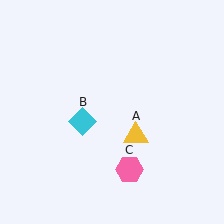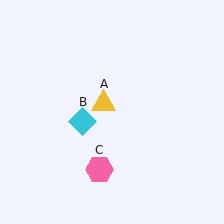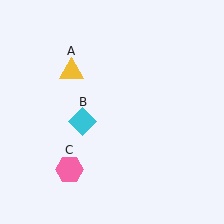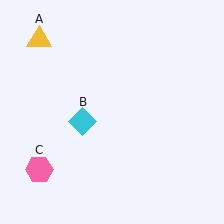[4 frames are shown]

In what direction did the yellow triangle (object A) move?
The yellow triangle (object A) moved up and to the left.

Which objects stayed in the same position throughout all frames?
Cyan diamond (object B) remained stationary.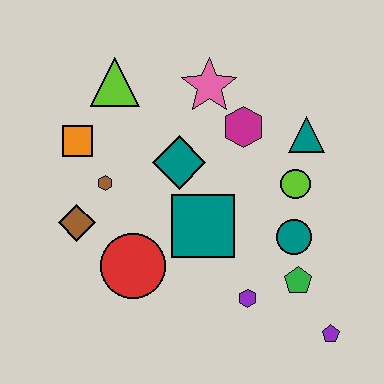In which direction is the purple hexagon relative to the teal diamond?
The purple hexagon is below the teal diamond.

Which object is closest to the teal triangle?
The lime circle is closest to the teal triangle.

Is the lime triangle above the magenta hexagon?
Yes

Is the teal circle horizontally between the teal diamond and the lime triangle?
No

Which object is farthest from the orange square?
The purple pentagon is farthest from the orange square.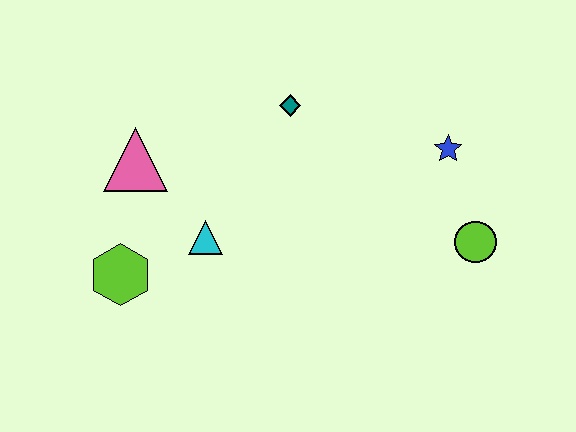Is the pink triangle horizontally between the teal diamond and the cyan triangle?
No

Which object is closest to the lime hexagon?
The cyan triangle is closest to the lime hexagon.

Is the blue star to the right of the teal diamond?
Yes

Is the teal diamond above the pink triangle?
Yes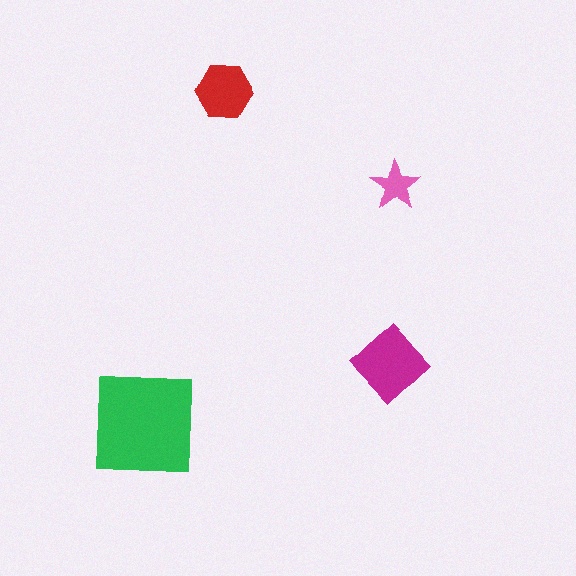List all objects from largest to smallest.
The green square, the magenta diamond, the red hexagon, the pink star.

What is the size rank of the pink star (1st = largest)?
4th.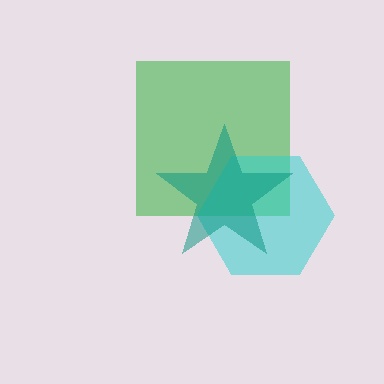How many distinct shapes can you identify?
There are 3 distinct shapes: a green square, a cyan hexagon, a teal star.